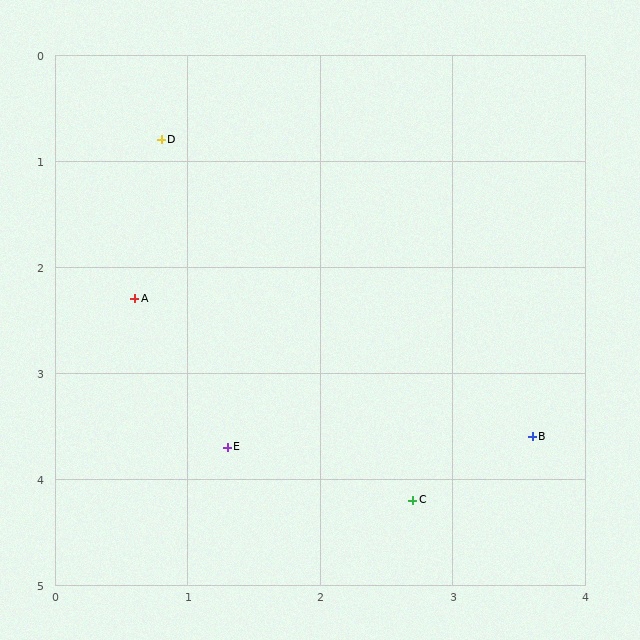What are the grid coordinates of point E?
Point E is at approximately (1.3, 3.7).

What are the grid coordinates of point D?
Point D is at approximately (0.8, 0.8).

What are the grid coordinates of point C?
Point C is at approximately (2.7, 4.2).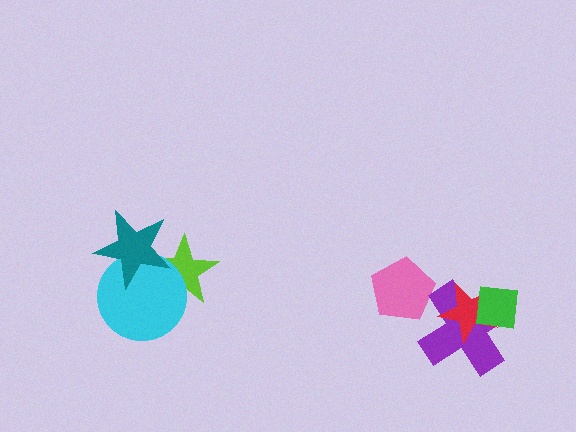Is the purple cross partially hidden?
Yes, it is partially covered by another shape.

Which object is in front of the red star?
The green square is in front of the red star.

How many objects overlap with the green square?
2 objects overlap with the green square.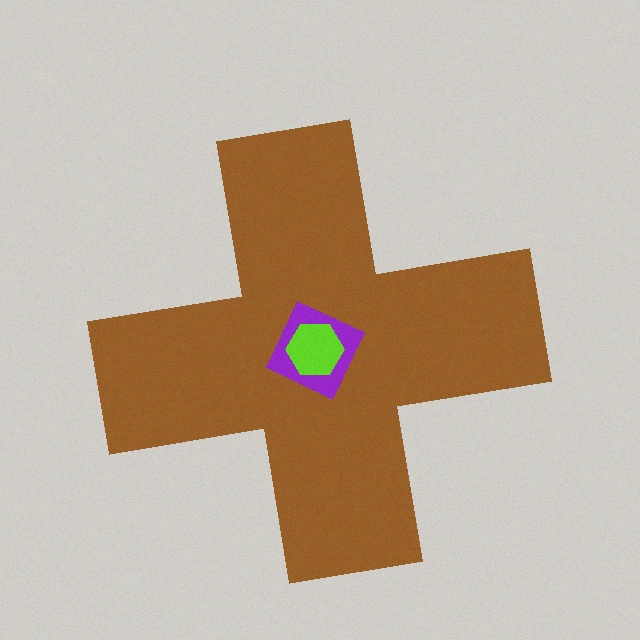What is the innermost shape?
The lime hexagon.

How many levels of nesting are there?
3.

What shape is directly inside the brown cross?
The purple square.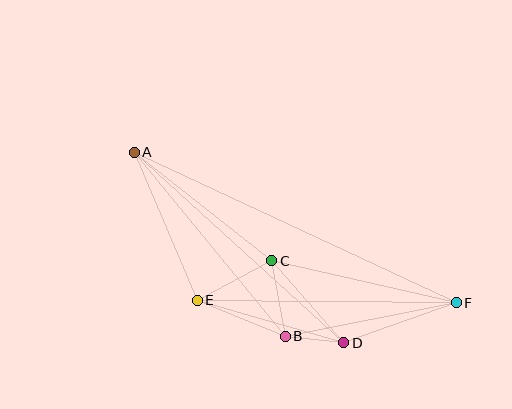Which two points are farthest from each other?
Points A and F are farthest from each other.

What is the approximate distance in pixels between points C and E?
The distance between C and E is approximately 84 pixels.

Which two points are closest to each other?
Points B and D are closest to each other.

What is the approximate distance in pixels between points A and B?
The distance between A and B is approximately 238 pixels.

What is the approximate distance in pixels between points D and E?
The distance between D and E is approximately 153 pixels.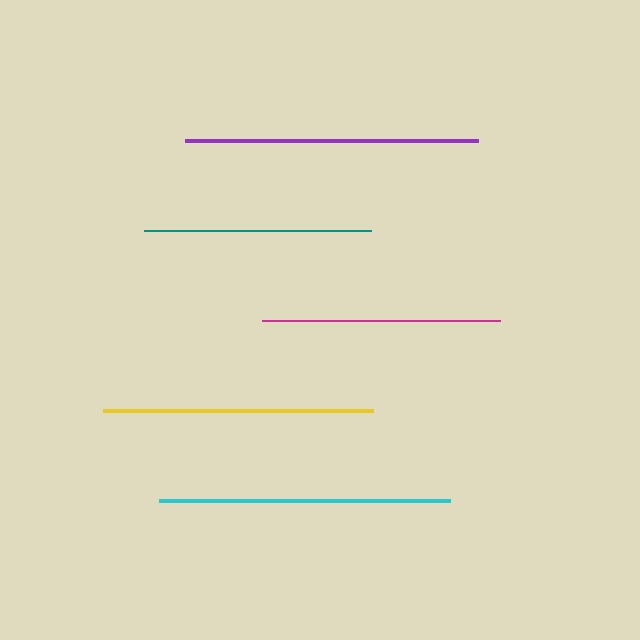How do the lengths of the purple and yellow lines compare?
The purple and yellow lines are approximately the same length.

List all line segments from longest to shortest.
From longest to shortest: purple, cyan, yellow, magenta, teal.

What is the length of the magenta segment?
The magenta segment is approximately 238 pixels long.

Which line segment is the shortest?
The teal line is the shortest at approximately 227 pixels.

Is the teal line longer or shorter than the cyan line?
The cyan line is longer than the teal line.